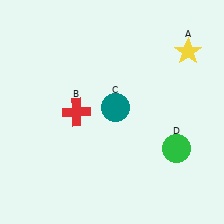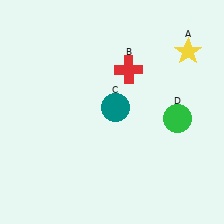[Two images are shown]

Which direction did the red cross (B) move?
The red cross (B) moved right.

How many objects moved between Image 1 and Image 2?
2 objects moved between the two images.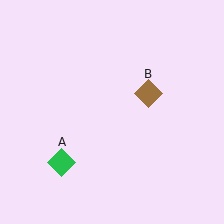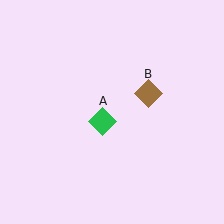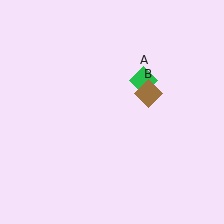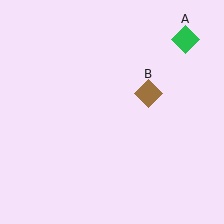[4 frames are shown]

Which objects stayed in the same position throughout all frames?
Brown diamond (object B) remained stationary.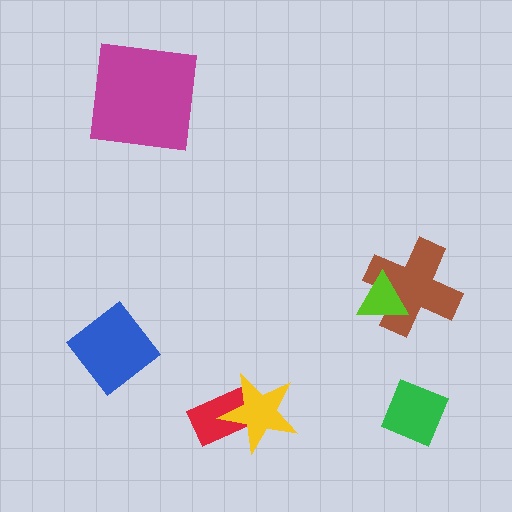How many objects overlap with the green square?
0 objects overlap with the green square.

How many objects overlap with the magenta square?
0 objects overlap with the magenta square.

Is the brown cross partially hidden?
Yes, it is partially covered by another shape.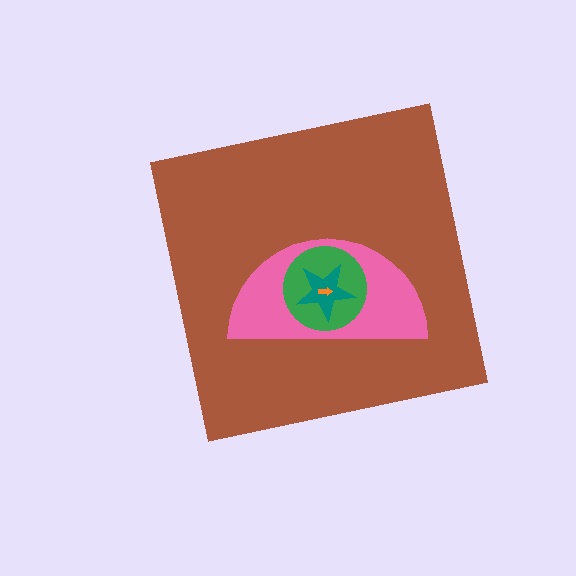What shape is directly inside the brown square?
The pink semicircle.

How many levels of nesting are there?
5.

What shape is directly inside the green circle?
The teal star.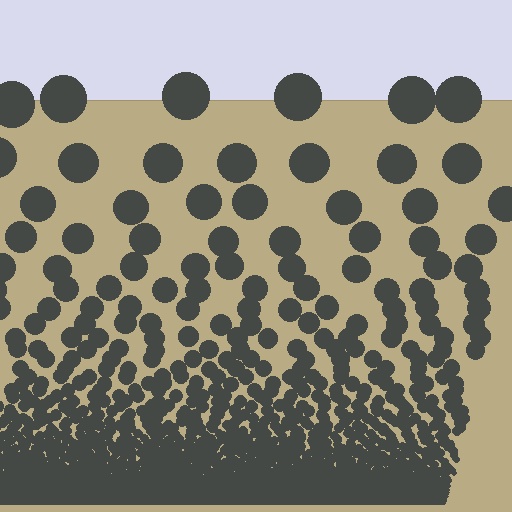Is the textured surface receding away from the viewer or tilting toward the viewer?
The surface appears to tilt toward the viewer. Texture elements get larger and sparser toward the top.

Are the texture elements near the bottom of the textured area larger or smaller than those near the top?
Smaller. The gradient is inverted — elements near the bottom are smaller and denser.